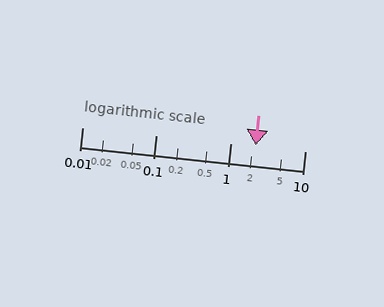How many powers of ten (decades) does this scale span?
The scale spans 3 decades, from 0.01 to 10.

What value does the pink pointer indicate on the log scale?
The pointer indicates approximately 2.2.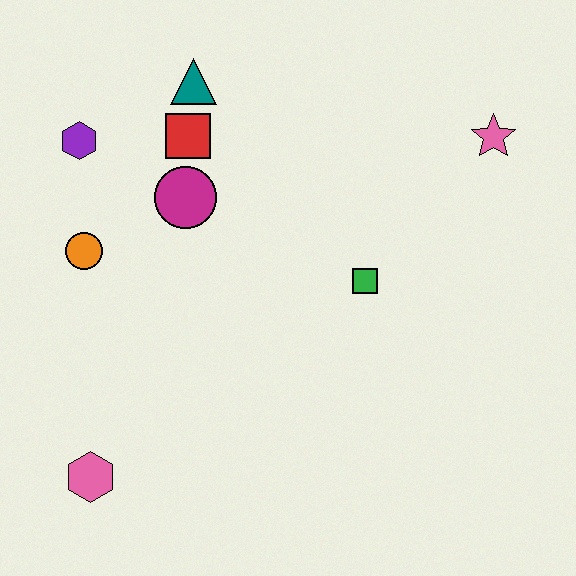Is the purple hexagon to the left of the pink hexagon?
Yes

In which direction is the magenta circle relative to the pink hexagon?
The magenta circle is above the pink hexagon.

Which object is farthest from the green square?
The pink hexagon is farthest from the green square.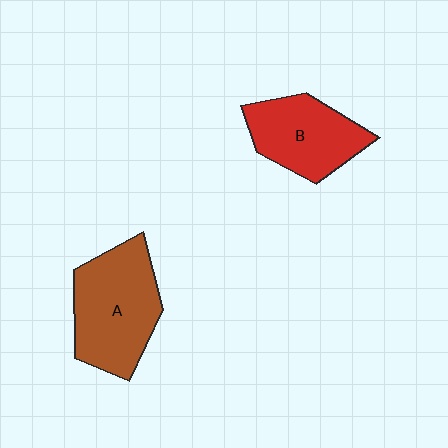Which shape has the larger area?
Shape A (brown).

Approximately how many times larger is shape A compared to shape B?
Approximately 1.3 times.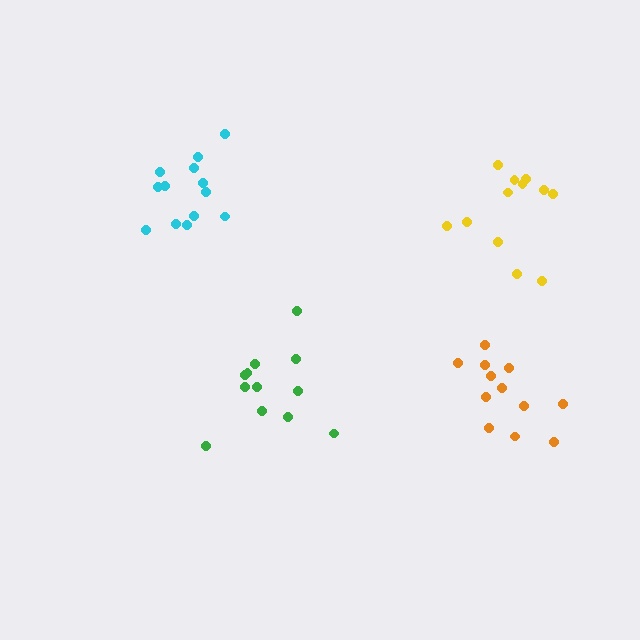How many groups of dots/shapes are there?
There are 4 groups.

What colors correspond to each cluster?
The clusters are colored: yellow, orange, cyan, green.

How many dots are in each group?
Group 1: 12 dots, Group 2: 12 dots, Group 3: 13 dots, Group 4: 12 dots (49 total).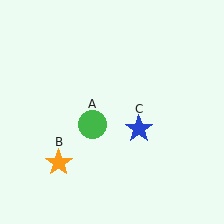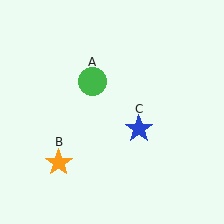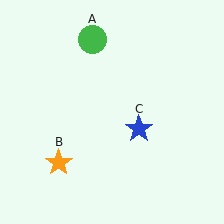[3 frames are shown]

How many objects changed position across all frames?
1 object changed position: green circle (object A).